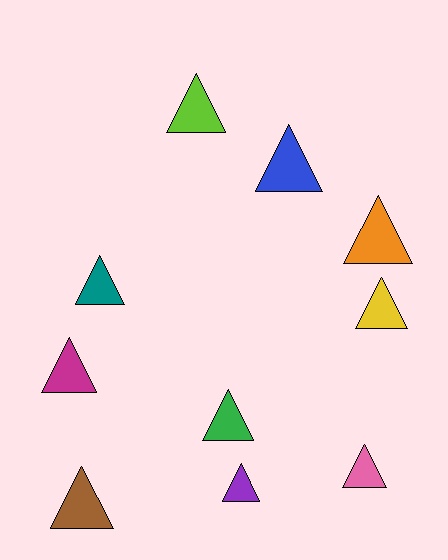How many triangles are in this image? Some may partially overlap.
There are 10 triangles.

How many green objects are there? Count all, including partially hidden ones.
There is 1 green object.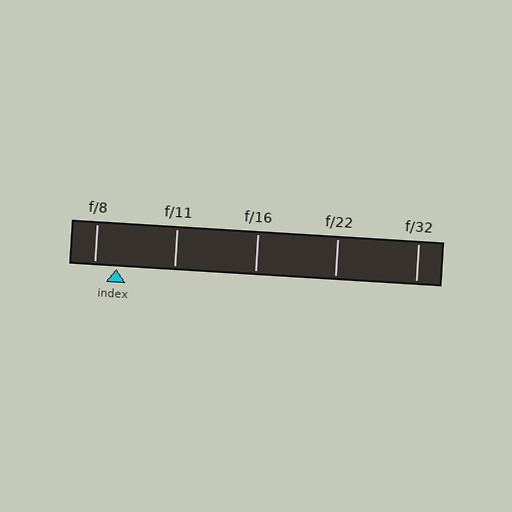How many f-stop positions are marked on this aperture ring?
There are 5 f-stop positions marked.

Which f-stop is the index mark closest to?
The index mark is closest to f/8.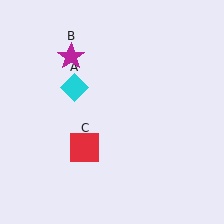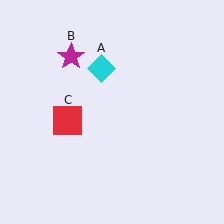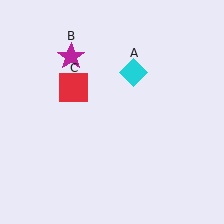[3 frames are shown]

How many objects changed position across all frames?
2 objects changed position: cyan diamond (object A), red square (object C).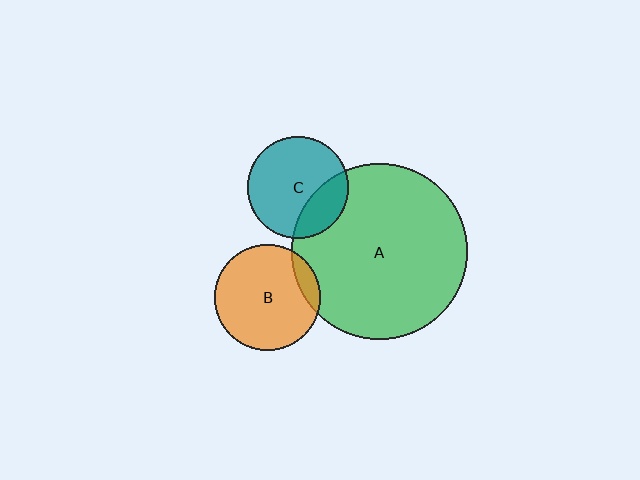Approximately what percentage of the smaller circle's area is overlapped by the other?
Approximately 10%.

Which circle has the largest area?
Circle A (green).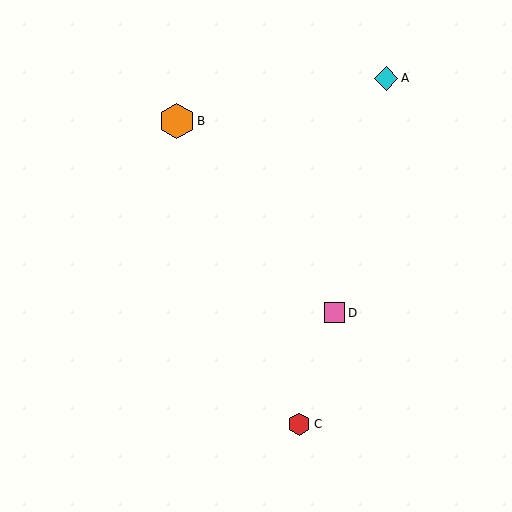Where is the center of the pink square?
The center of the pink square is at (335, 313).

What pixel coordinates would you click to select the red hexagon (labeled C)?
Click at (299, 424) to select the red hexagon C.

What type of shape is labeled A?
Shape A is a cyan diamond.